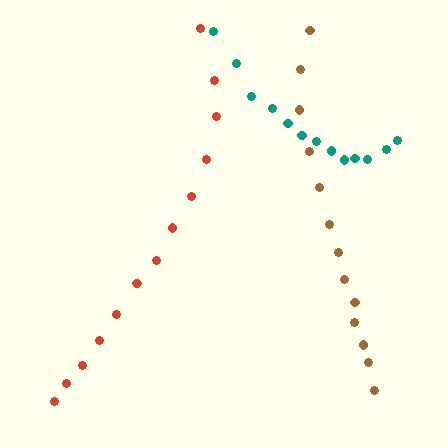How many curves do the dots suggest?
There are 3 distinct paths.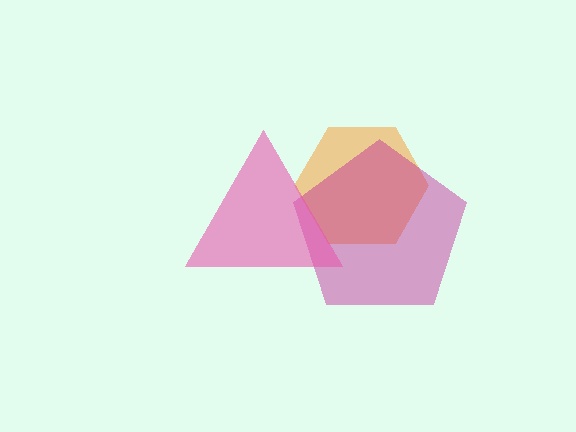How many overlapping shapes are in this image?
There are 3 overlapping shapes in the image.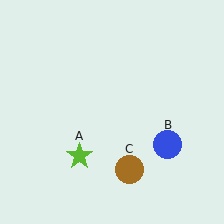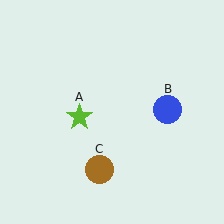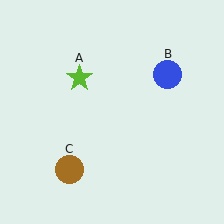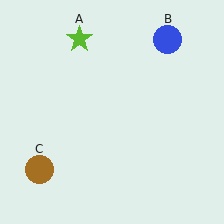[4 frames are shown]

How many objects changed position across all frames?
3 objects changed position: lime star (object A), blue circle (object B), brown circle (object C).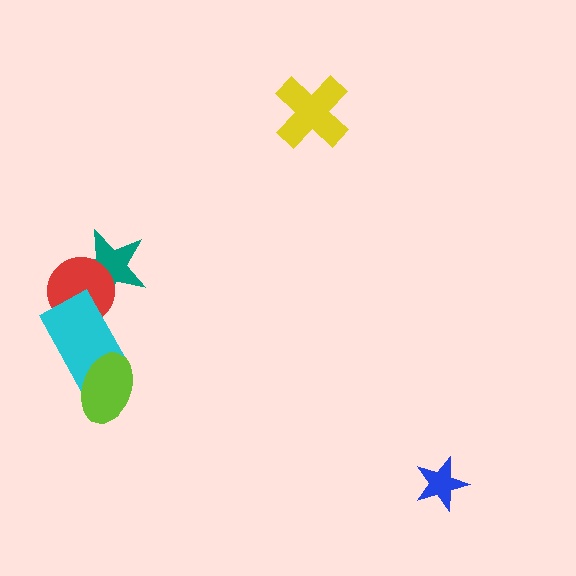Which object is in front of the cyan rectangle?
The lime ellipse is in front of the cyan rectangle.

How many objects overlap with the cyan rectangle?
2 objects overlap with the cyan rectangle.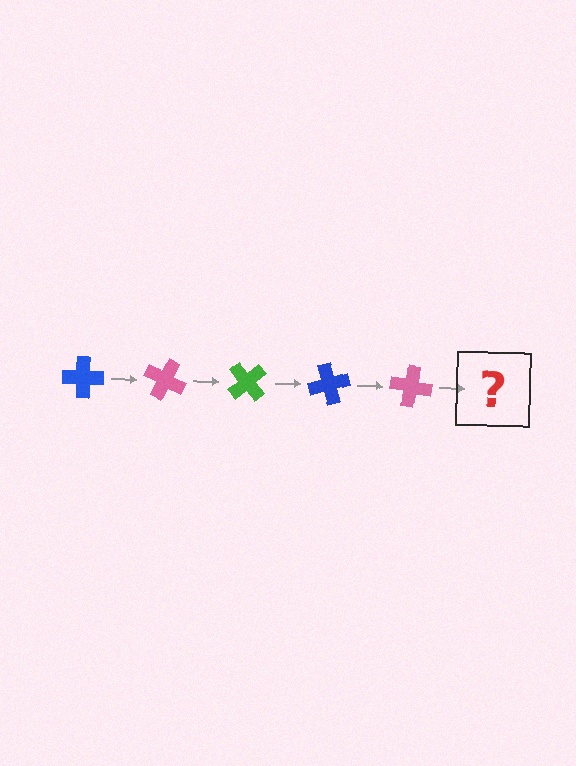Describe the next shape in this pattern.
It should be a green cross, rotated 125 degrees from the start.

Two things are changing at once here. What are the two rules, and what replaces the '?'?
The two rules are that it rotates 25 degrees each step and the color cycles through blue, pink, and green. The '?' should be a green cross, rotated 125 degrees from the start.